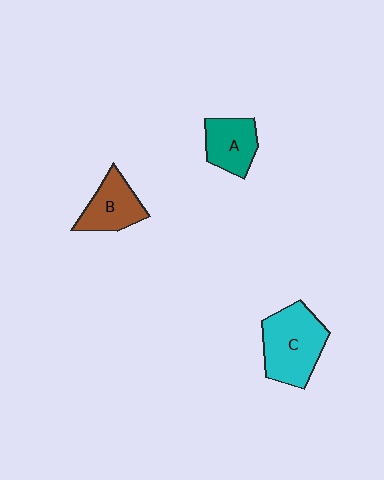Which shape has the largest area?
Shape C (cyan).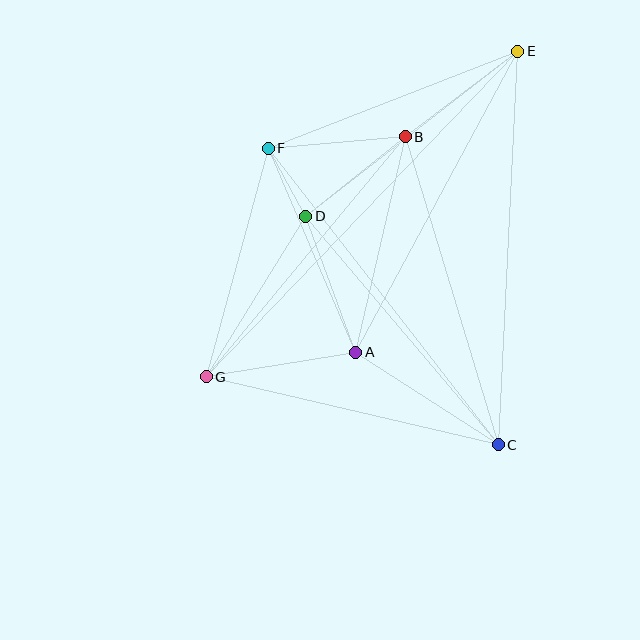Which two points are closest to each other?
Points D and F are closest to each other.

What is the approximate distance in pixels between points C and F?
The distance between C and F is approximately 375 pixels.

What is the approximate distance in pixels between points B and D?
The distance between B and D is approximately 127 pixels.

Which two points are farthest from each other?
Points E and G are farthest from each other.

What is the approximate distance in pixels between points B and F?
The distance between B and F is approximately 137 pixels.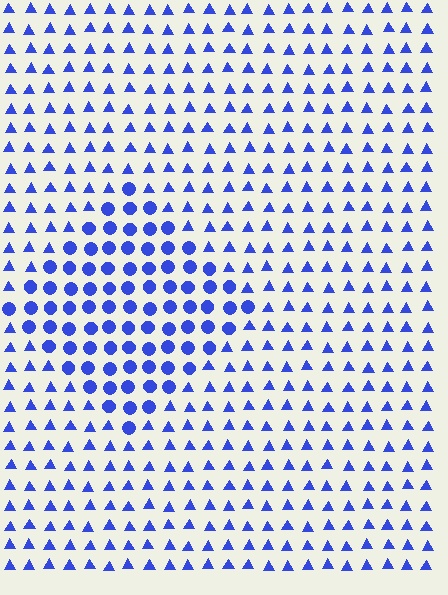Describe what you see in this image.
The image is filled with small blue elements arranged in a uniform grid. A diamond-shaped region contains circles, while the surrounding area contains triangles. The boundary is defined purely by the change in element shape.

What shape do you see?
I see a diamond.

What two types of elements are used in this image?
The image uses circles inside the diamond region and triangles outside it.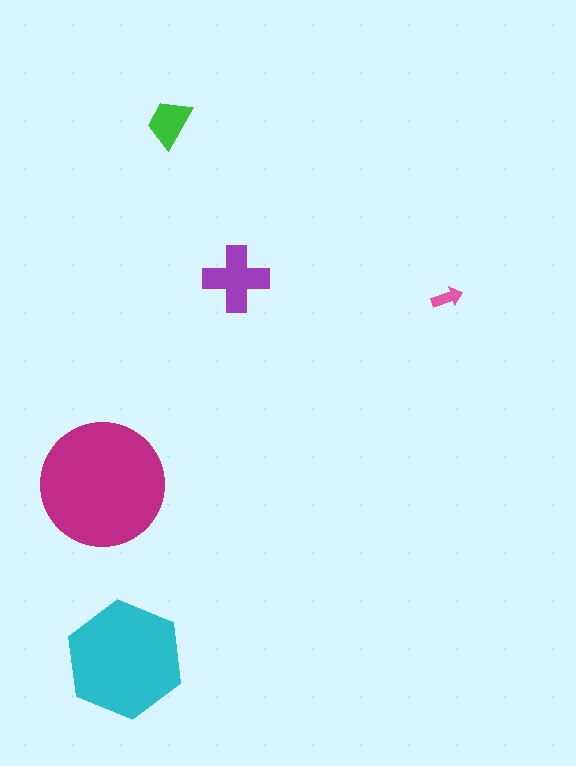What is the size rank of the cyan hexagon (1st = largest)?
2nd.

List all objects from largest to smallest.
The magenta circle, the cyan hexagon, the purple cross, the green trapezoid, the pink arrow.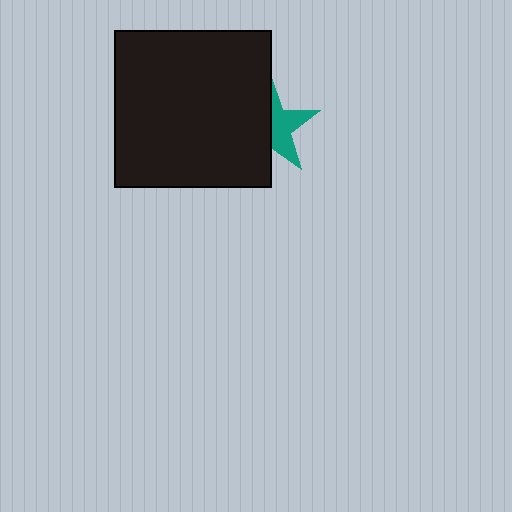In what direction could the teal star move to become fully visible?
The teal star could move right. That would shift it out from behind the black square entirely.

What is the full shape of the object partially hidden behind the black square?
The partially hidden object is a teal star.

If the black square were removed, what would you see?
You would see the complete teal star.